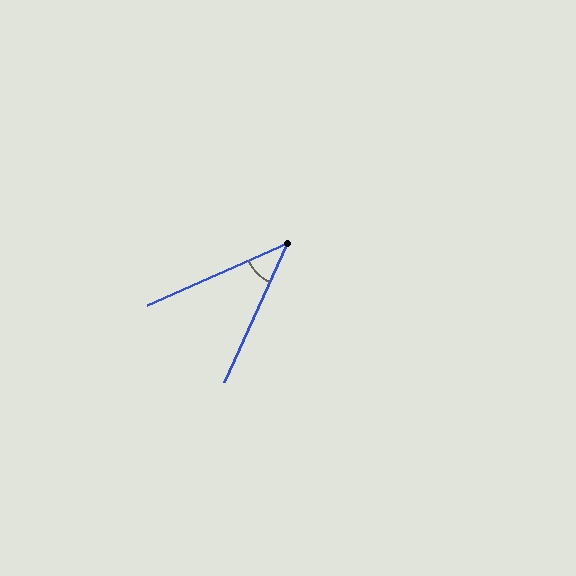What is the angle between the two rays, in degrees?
Approximately 42 degrees.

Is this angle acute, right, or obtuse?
It is acute.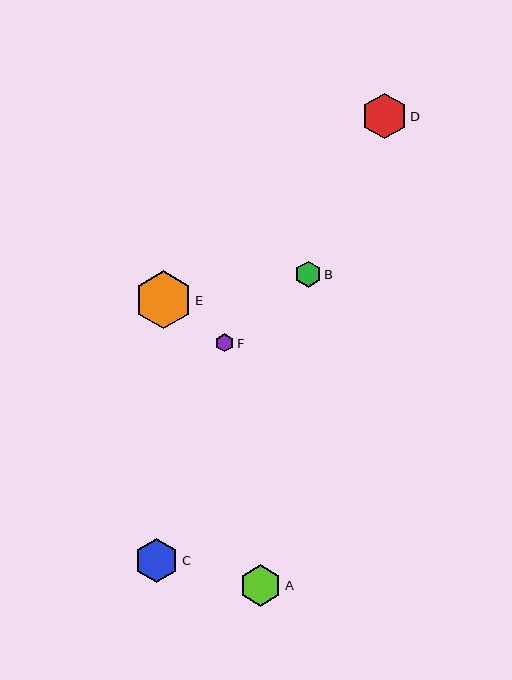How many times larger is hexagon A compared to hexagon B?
Hexagon A is approximately 1.6 times the size of hexagon B.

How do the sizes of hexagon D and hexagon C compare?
Hexagon D and hexagon C are approximately the same size.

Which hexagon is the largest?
Hexagon E is the largest with a size of approximately 58 pixels.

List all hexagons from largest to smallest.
From largest to smallest: E, D, C, A, B, F.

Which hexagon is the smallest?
Hexagon F is the smallest with a size of approximately 18 pixels.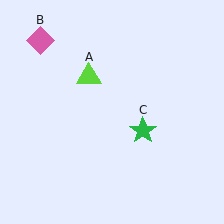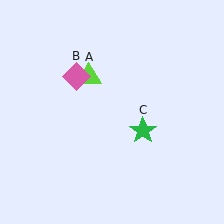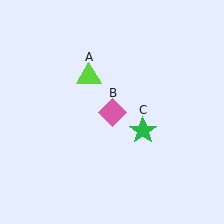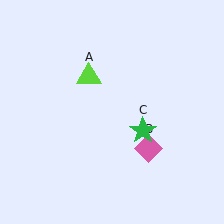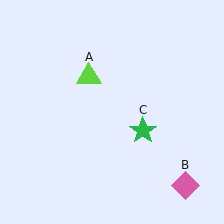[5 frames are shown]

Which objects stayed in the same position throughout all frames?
Lime triangle (object A) and green star (object C) remained stationary.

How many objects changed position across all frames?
1 object changed position: pink diamond (object B).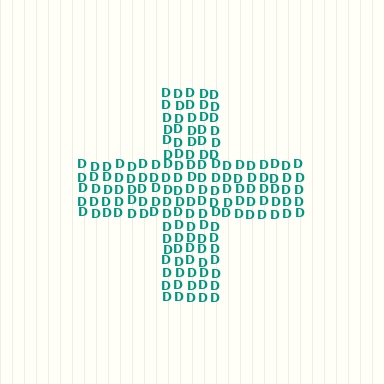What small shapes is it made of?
It is made of small letter D's.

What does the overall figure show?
The overall figure shows a cross.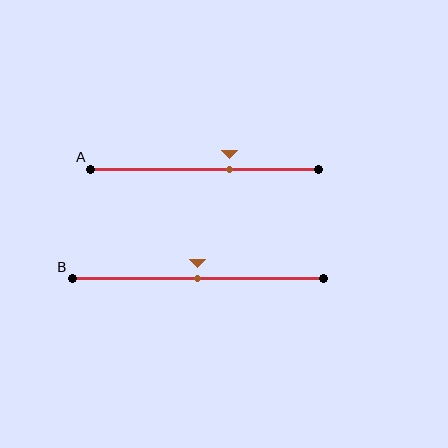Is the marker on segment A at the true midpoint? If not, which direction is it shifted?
No, the marker on segment A is shifted to the right by about 11% of the segment length.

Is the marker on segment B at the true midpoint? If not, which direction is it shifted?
Yes, the marker on segment B is at the true midpoint.